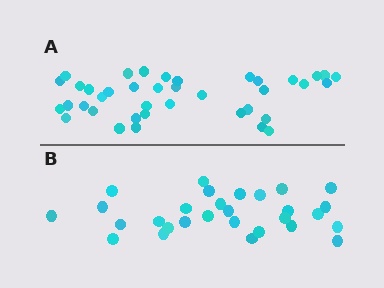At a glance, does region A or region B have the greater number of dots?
Region A (the top region) has more dots.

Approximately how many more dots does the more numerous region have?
Region A has roughly 10 or so more dots than region B.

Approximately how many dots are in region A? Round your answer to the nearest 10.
About 40 dots. (The exact count is 39, which rounds to 40.)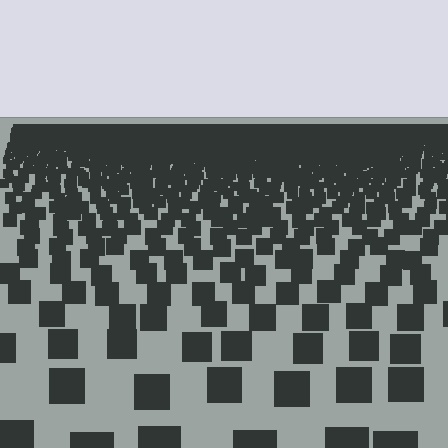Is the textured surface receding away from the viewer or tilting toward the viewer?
The surface is receding away from the viewer. Texture elements get smaller and denser toward the top.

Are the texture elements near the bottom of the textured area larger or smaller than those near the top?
Larger. Near the bottom, elements are closer to the viewer and appear at a bigger on-screen size.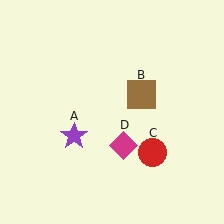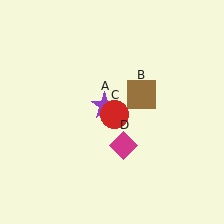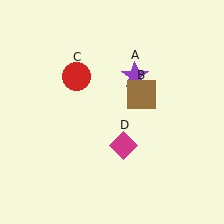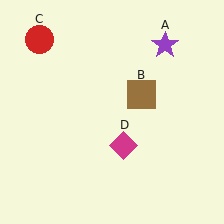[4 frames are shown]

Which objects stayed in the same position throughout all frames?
Brown square (object B) and magenta diamond (object D) remained stationary.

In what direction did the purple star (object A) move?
The purple star (object A) moved up and to the right.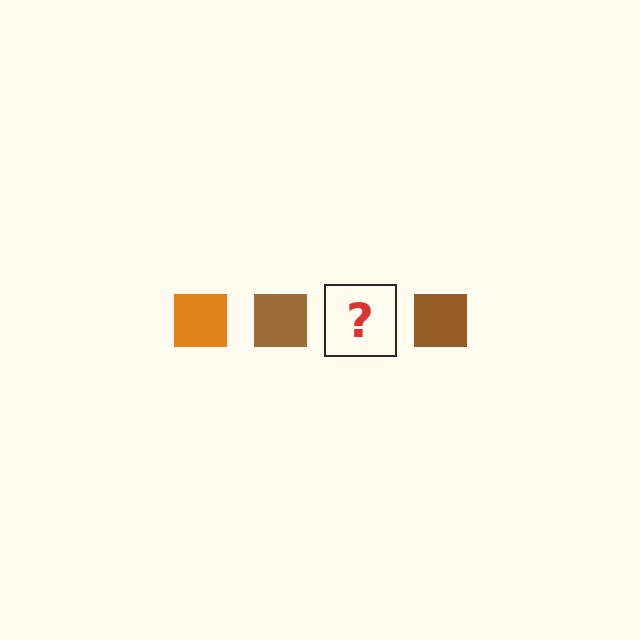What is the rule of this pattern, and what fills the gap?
The rule is that the pattern cycles through orange, brown squares. The gap should be filled with an orange square.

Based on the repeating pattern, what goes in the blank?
The blank should be an orange square.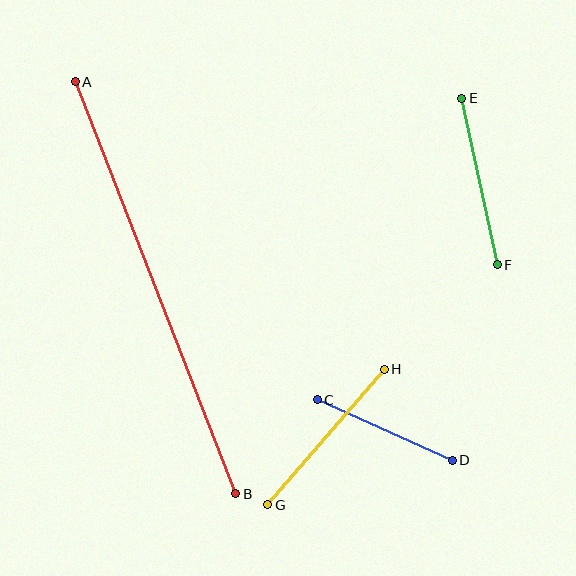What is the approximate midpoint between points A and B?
The midpoint is at approximately (155, 288) pixels.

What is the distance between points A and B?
The distance is approximately 442 pixels.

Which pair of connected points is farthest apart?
Points A and B are farthest apart.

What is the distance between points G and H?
The distance is approximately 179 pixels.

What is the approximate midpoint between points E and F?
The midpoint is at approximately (480, 182) pixels.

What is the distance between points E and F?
The distance is approximately 170 pixels.